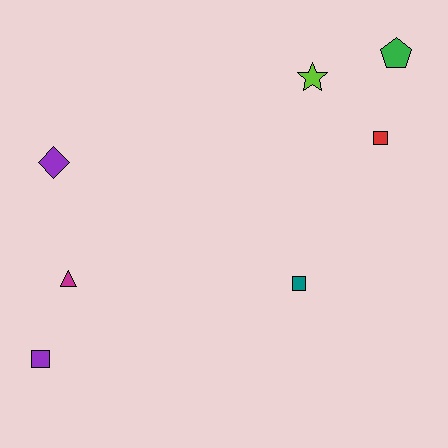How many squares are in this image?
There are 3 squares.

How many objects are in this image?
There are 7 objects.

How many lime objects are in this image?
There is 1 lime object.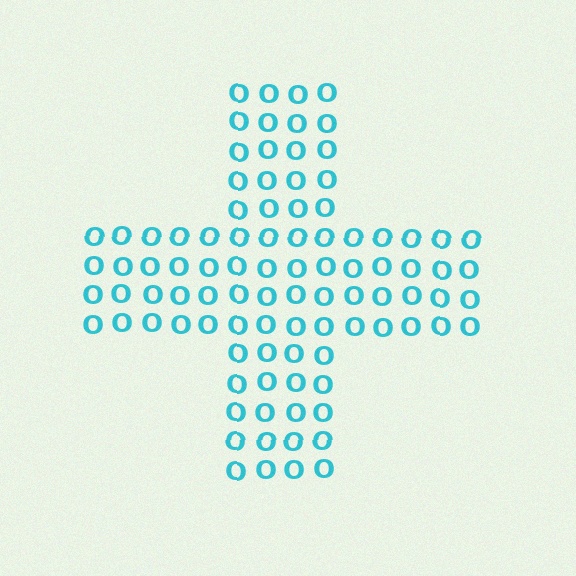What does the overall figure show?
The overall figure shows a cross.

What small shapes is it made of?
It is made of small letter O's.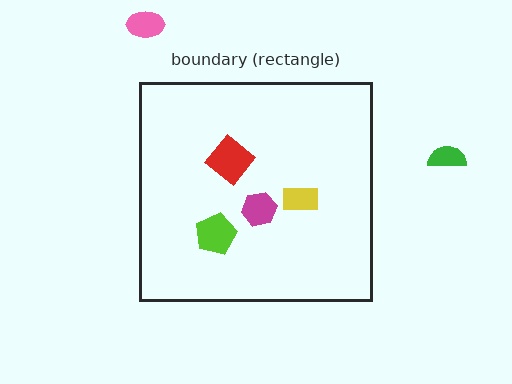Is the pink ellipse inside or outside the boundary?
Outside.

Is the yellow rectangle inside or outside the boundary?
Inside.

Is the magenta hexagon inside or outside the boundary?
Inside.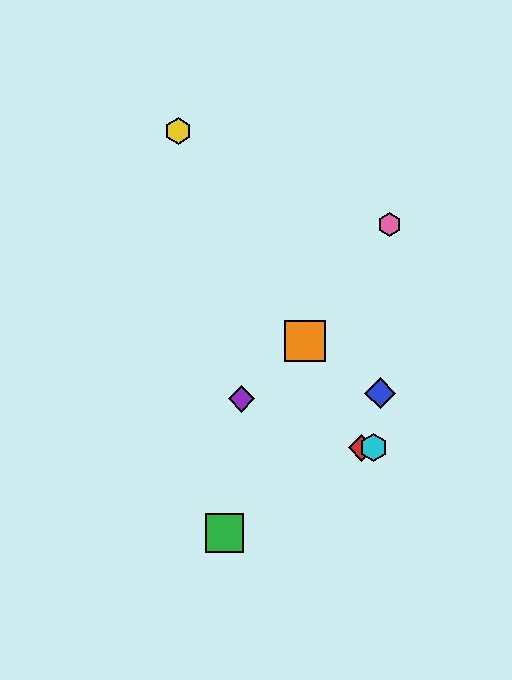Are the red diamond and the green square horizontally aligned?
No, the red diamond is at y≈448 and the green square is at y≈533.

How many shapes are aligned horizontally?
2 shapes (the red diamond, the cyan hexagon) are aligned horizontally.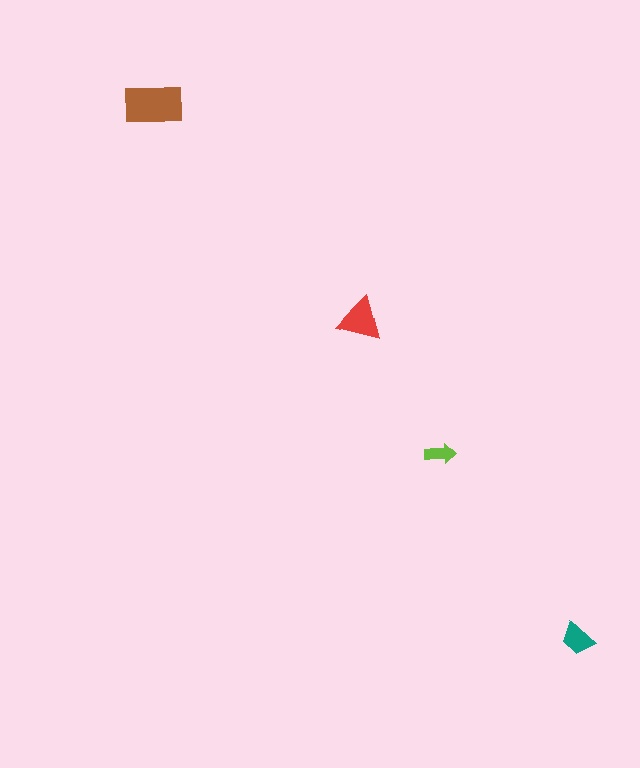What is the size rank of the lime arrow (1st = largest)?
4th.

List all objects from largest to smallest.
The brown rectangle, the red triangle, the teal trapezoid, the lime arrow.